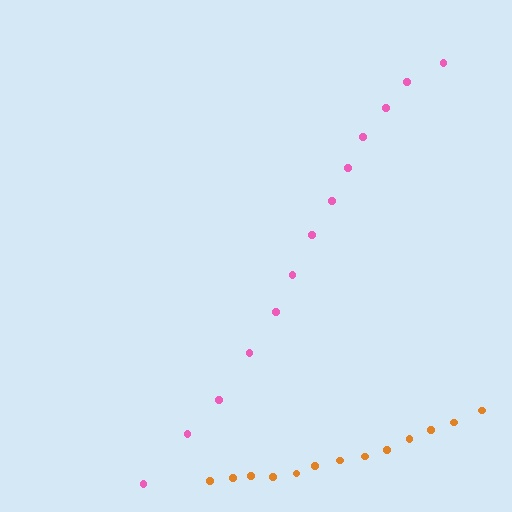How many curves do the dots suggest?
There are 2 distinct paths.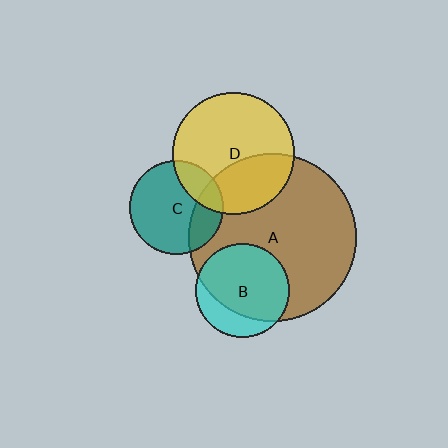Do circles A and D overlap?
Yes.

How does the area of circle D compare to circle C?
Approximately 1.7 times.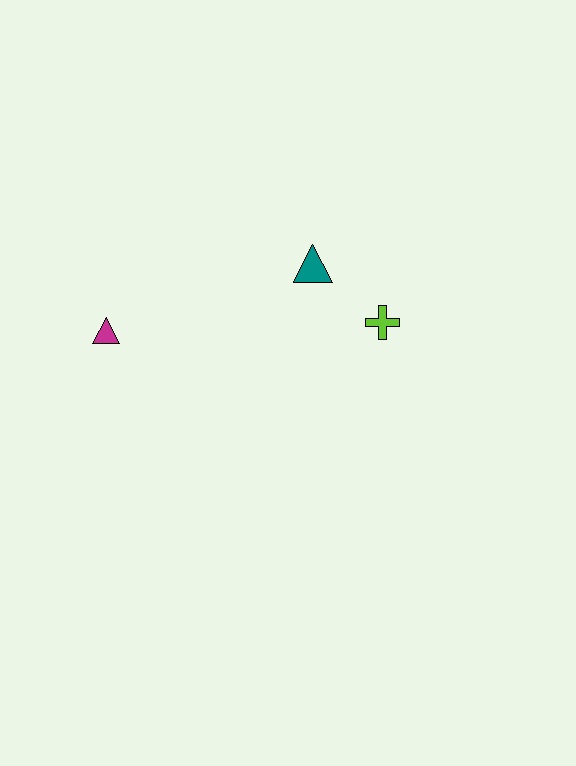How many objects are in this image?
There are 3 objects.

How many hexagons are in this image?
There are no hexagons.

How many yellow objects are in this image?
There are no yellow objects.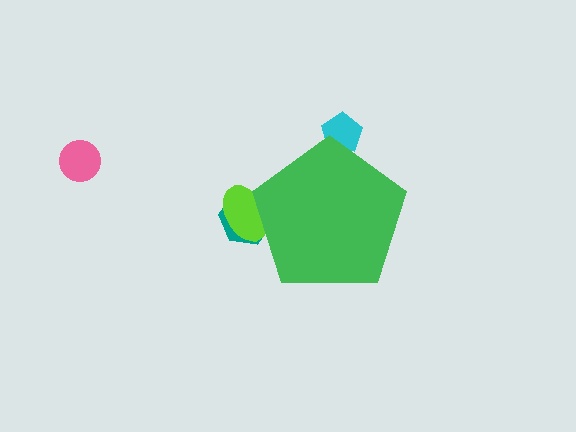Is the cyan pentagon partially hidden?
Yes, the cyan pentagon is partially hidden behind the green pentagon.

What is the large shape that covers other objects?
A green pentagon.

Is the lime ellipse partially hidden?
Yes, the lime ellipse is partially hidden behind the green pentagon.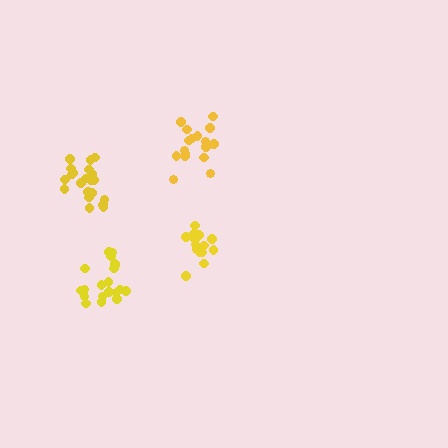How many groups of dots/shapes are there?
There are 4 groups.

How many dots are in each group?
Group 1: 17 dots, Group 2: 16 dots, Group 3: 21 dots, Group 4: 20 dots (74 total).